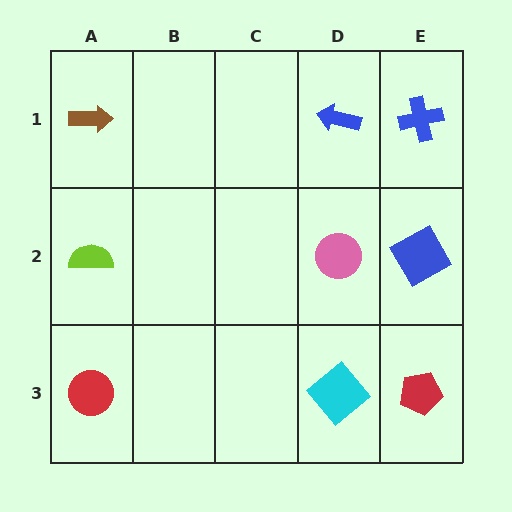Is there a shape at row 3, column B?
No, that cell is empty.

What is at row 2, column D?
A pink circle.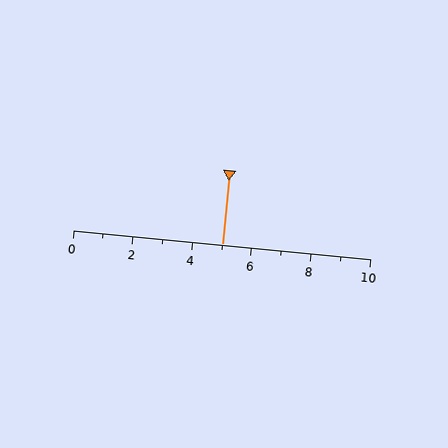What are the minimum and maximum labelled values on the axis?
The axis runs from 0 to 10.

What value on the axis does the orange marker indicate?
The marker indicates approximately 5.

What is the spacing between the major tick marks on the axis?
The major ticks are spaced 2 apart.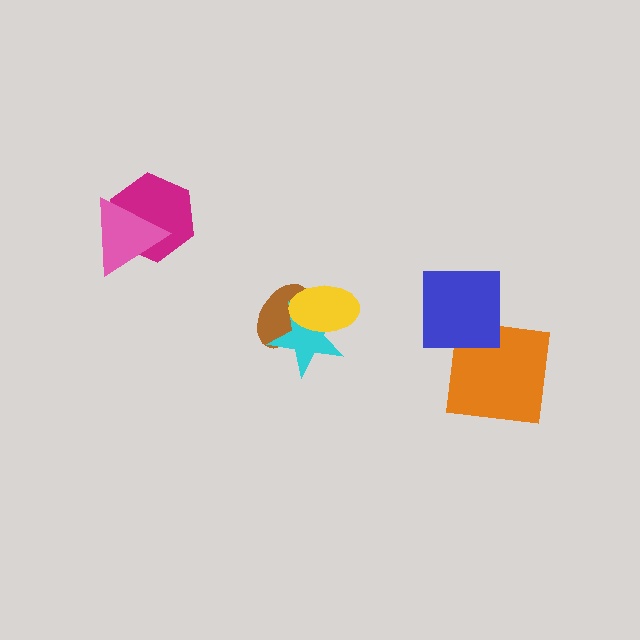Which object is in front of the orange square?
The blue square is in front of the orange square.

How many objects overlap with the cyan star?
2 objects overlap with the cyan star.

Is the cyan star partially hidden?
Yes, it is partially covered by another shape.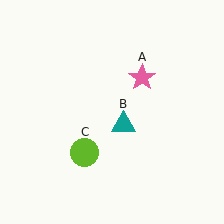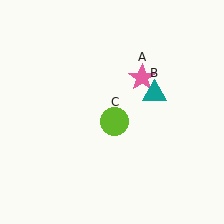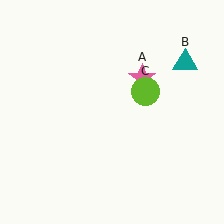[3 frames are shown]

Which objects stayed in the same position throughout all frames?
Pink star (object A) remained stationary.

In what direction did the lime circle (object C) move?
The lime circle (object C) moved up and to the right.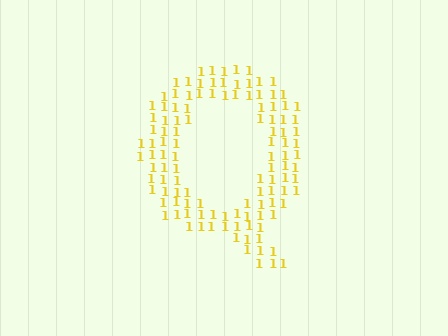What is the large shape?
The large shape is the letter Q.